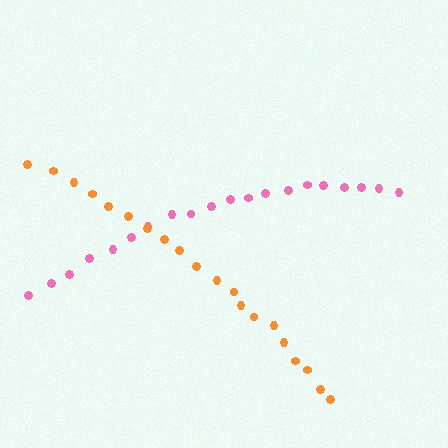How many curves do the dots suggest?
There are 2 distinct paths.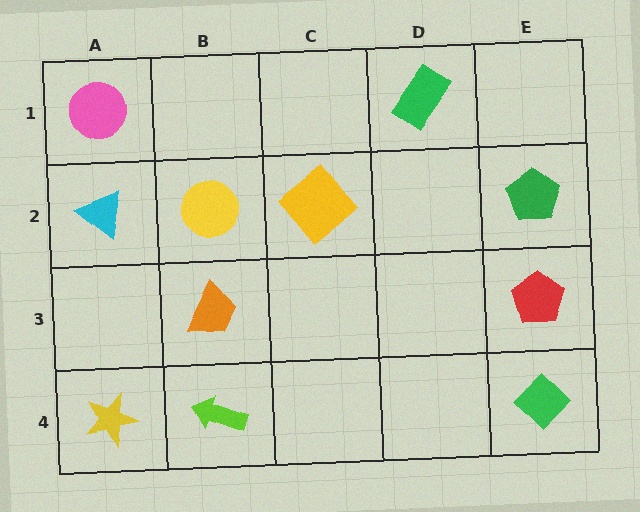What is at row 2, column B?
A yellow circle.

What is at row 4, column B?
A lime arrow.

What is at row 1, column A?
A pink circle.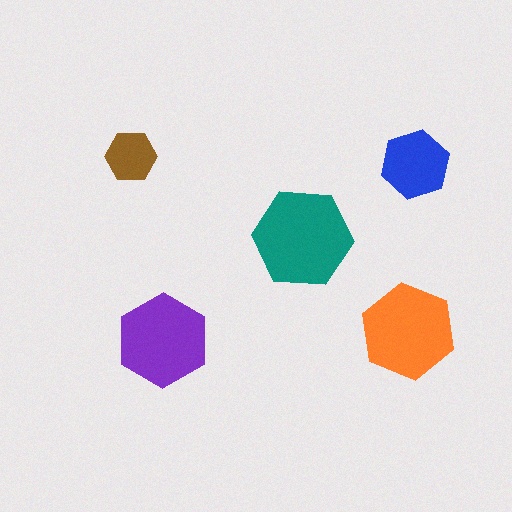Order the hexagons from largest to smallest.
the teal one, the orange one, the purple one, the blue one, the brown one.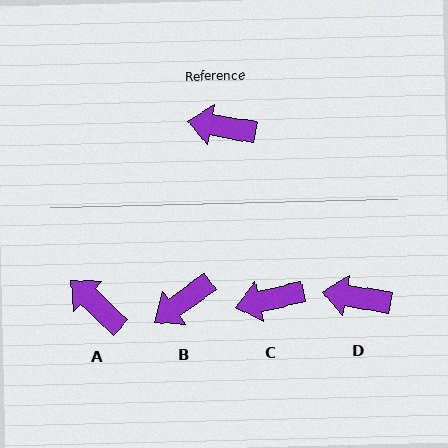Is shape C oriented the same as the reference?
No, it is off by about 23 degrees.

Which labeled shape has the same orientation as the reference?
D.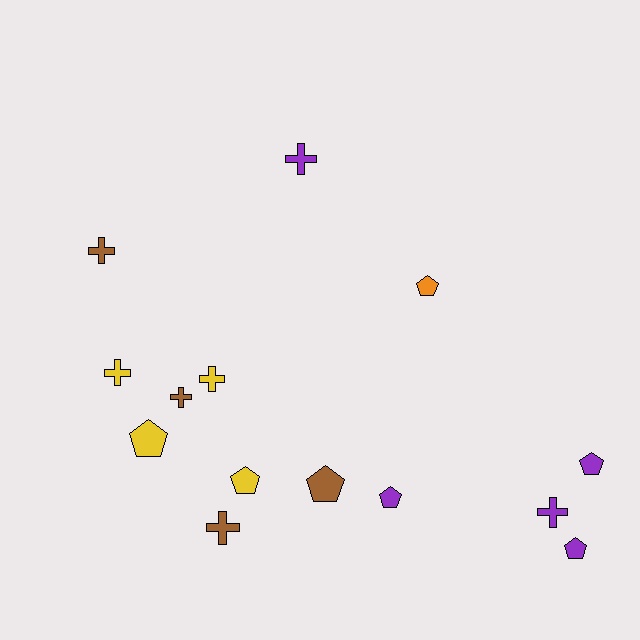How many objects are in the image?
There are 14 objects.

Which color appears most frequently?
Purple, with 5 objects.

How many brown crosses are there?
There are 3 brown crosses.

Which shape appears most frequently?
Pentagon, with 7 objects.